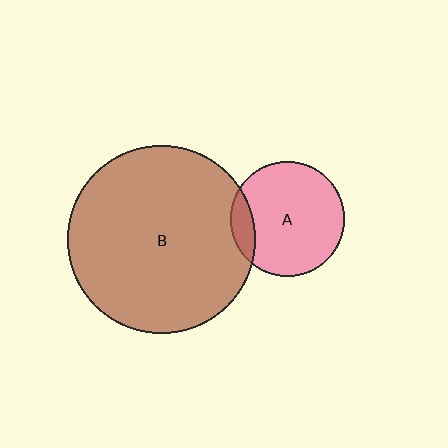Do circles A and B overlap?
Yes.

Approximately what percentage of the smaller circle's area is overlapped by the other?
Approximately 10%.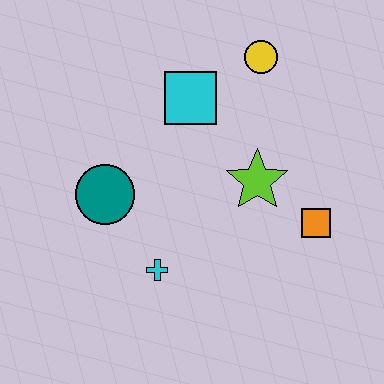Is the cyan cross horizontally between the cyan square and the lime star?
No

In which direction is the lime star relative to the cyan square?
The lime star is below the cyan square.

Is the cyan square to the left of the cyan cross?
No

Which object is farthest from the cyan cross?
The yellow circle is farthest from the cyan cross.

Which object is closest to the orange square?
The lime star is closest to the orange square.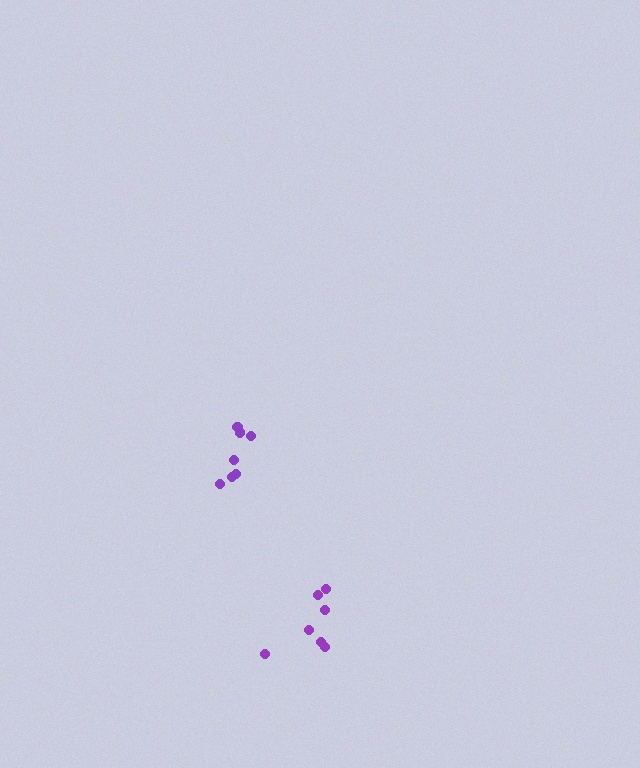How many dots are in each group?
Group 1: 7 dots, Group 2: 7 dots (14 total).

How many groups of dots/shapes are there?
There are 2 groups.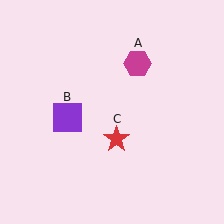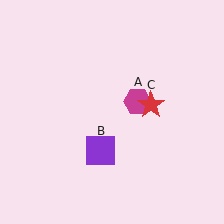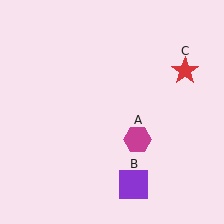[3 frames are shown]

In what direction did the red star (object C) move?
The red star (object C) moved up and to the right.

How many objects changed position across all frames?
3 objects changed position: magenta hexagon (object A), purple square (object B), red star (object C).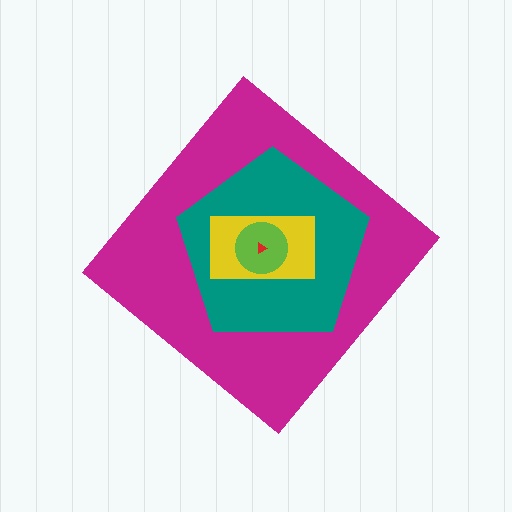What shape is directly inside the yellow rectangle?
The lime circle.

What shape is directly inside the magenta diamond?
The teal pentagon.